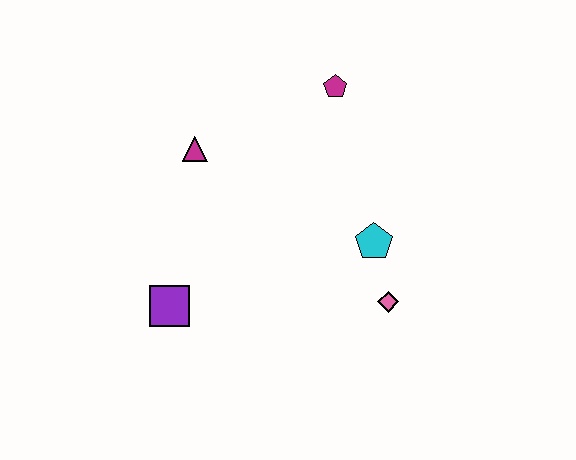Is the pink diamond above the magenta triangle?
No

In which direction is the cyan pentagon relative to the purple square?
The cyan pentagon is to the right of the purple square.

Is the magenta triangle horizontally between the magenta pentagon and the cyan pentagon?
No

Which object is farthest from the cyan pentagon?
The purple square is farthest from the cyan pentagon.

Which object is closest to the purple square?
The magenta triangle is closest to the purple square.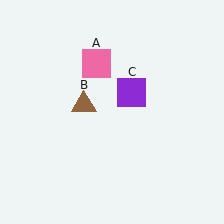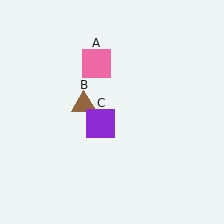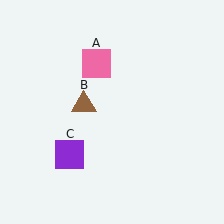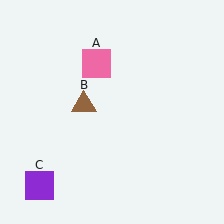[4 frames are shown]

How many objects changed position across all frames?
1 object changed position: purple square (object C).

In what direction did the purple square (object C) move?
The purple square (object C) moved down and to the left.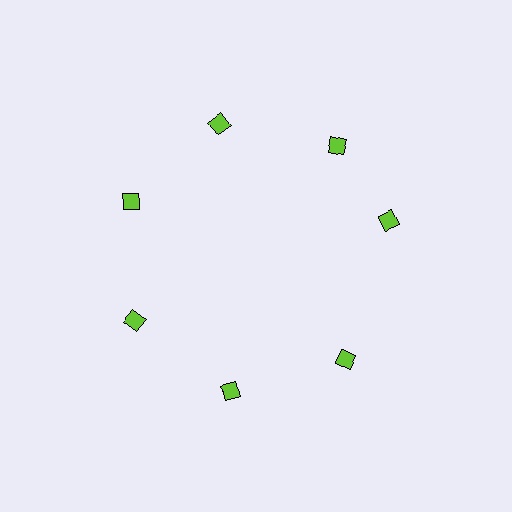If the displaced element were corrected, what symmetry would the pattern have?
It would have 7-fold rotational symmetry — the pattern would map onto itself every 51 degrees.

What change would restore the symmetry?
The symmetry would be restored by rotating it back into even spacing with its neighbors so that all 7 diamonds sit at equal angles and equal distance from the center.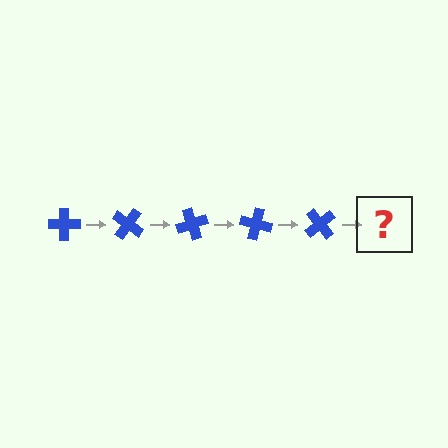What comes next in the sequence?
The next element should be a blue cross rotated 175 degrees.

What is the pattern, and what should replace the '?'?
The pattern is that the cross rotates 35 degrees each step. The '?' should be a blue cross rotated 175 degrees.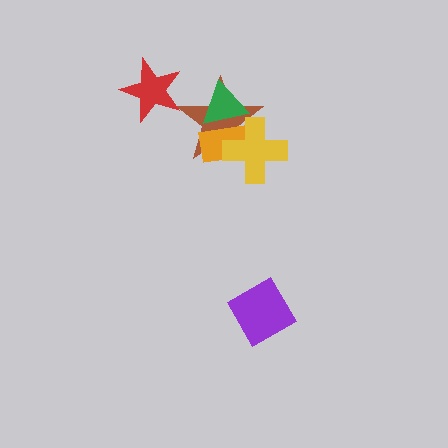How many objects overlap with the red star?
0 objects overlap with the red star.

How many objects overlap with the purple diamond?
0 objects overlap with the purple diamond.